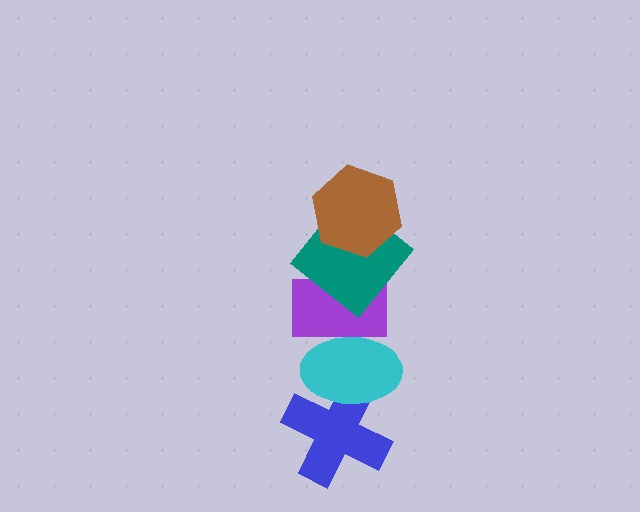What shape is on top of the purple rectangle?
The teal diamond is on top of the purple rectangle.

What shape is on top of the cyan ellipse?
The purple rectangle is on top of the cyan ellipse.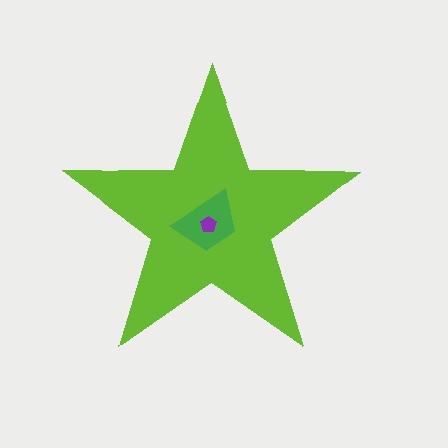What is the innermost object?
The purple pentagon.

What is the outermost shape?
The lime star.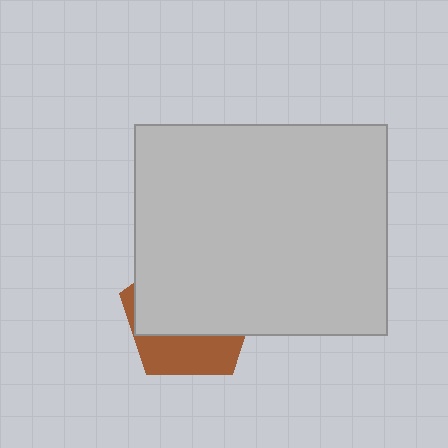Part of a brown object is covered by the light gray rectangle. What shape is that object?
It is a pentagon.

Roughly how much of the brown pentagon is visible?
A small part of it is visible (roughly 34%).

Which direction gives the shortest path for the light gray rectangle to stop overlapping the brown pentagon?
Moving up gives the shortest separation.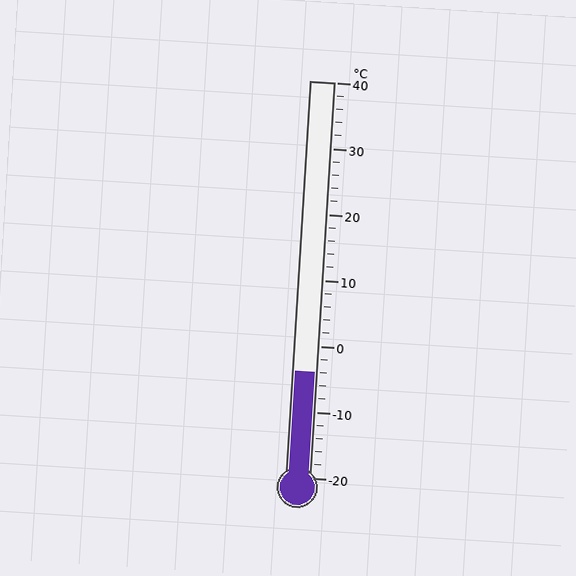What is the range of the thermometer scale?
The thermometer scale ranges from -20°C to 40°C.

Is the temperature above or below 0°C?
The temperature is below 0°C.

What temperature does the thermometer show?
The thermometer shows approximately -4°C.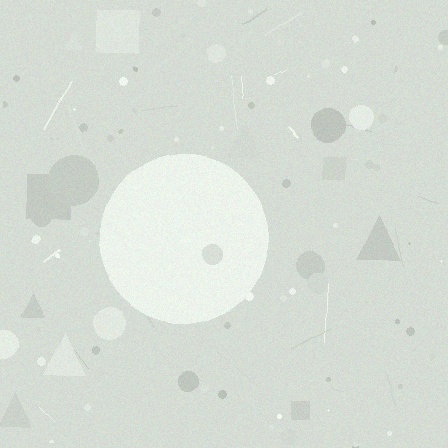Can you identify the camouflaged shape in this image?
The camouflaged shape is a circle.